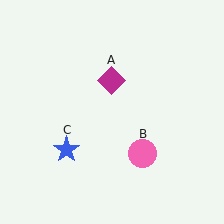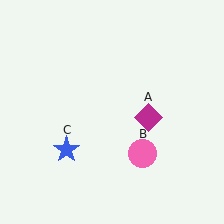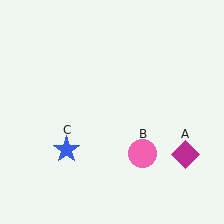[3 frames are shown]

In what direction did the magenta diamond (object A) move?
The magenta diamond (object A) moved down and to the right.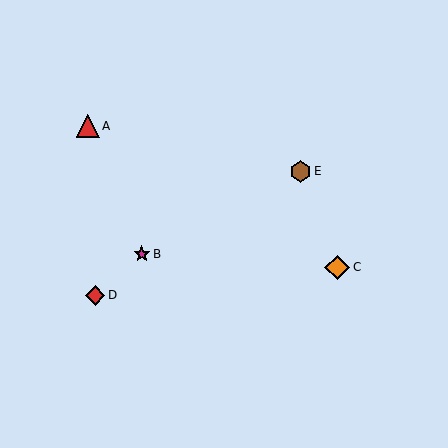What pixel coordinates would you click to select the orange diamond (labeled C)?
Click at (337, 267) to select the orange diamond C.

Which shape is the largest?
The orange diamond (labeled C) is the largest.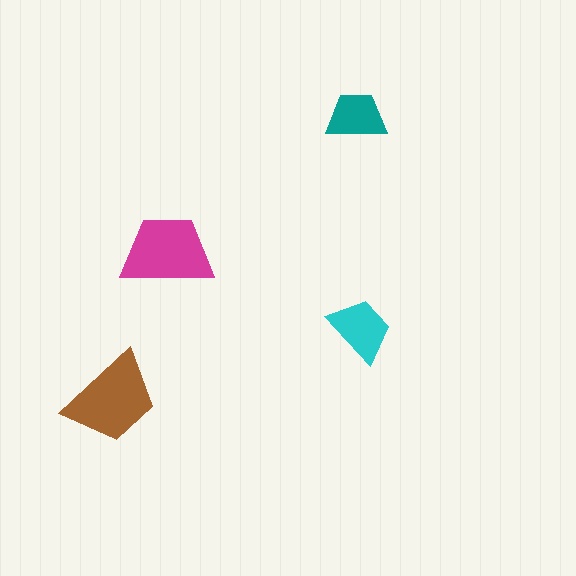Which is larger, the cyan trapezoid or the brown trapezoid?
The brown one.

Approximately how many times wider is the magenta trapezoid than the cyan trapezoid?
About 1.5 times wider.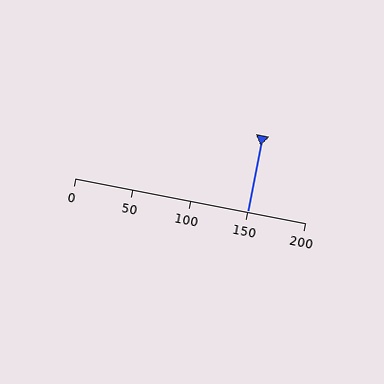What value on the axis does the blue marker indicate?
The marker indicates approximately 150.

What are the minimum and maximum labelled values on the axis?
The axis runs from 0 to 200.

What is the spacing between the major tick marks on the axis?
The major ticks are spaced 50 apart.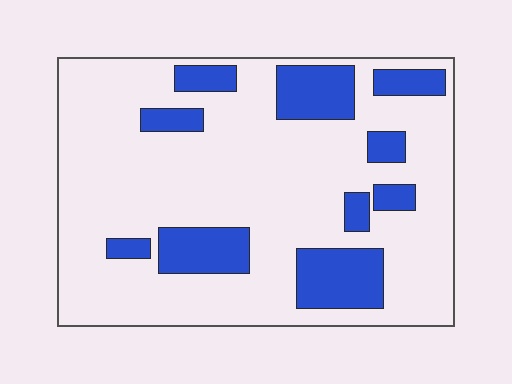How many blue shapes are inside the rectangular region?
10.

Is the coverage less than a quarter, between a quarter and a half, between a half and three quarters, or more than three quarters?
Less than a quarter.